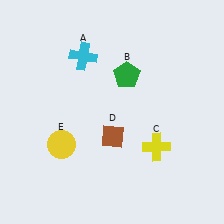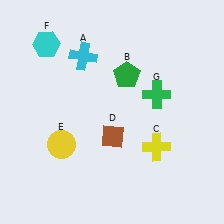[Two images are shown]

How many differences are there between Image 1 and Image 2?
There are 2 differences between the two images.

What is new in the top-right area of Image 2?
A green cross (G) was added in the top-right area of Image 2.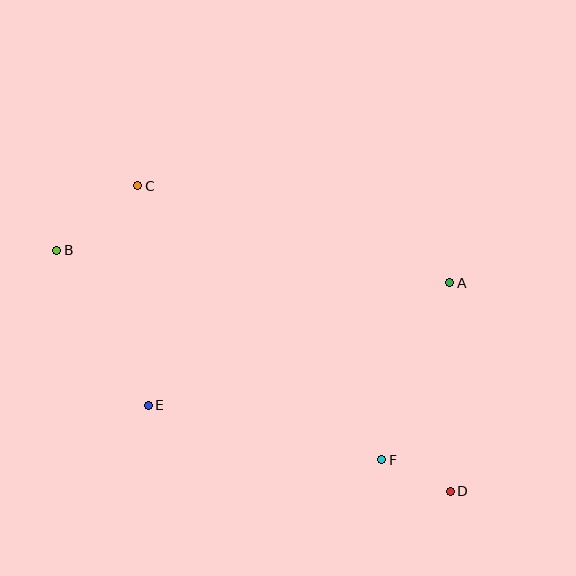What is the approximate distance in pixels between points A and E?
The distance between A and E is approximately 326 pixels.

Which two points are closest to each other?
Points D and F are closest to each other.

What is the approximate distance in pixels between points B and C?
The distance between B and C is approximately 103 pixels.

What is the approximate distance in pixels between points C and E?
The distance between C and E is approximately 220 pixels.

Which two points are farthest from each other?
Points B and D are farthest from each other.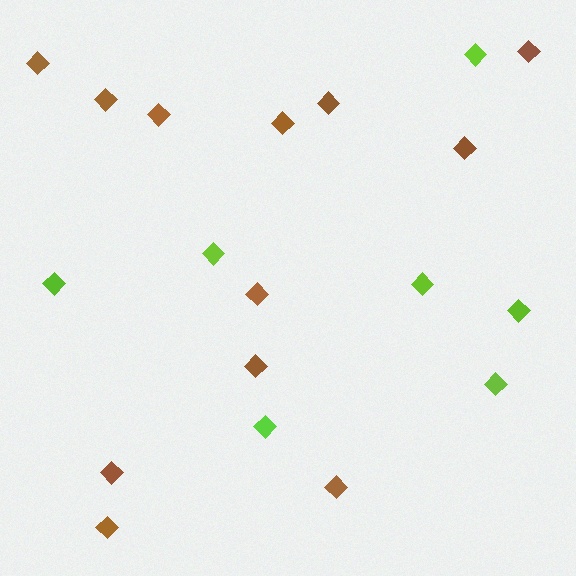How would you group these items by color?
There are 2 groups: one group of brown diamonds (12) and one group of lime diamonds (7).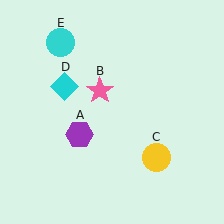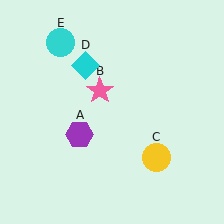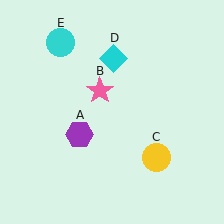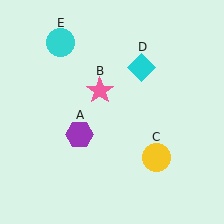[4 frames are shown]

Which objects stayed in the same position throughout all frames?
Purple hexagon (object A) and pink star (object B) and yellow circle (object C) and cyan circle (object E) remained stationary.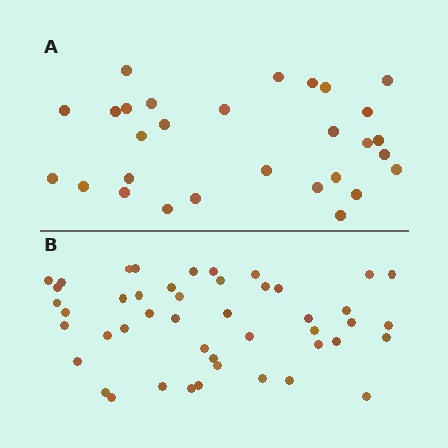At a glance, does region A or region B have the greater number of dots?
Region B (the bottom region) has more dots.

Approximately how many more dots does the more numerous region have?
Region B has approximately 15 more dots than region A.